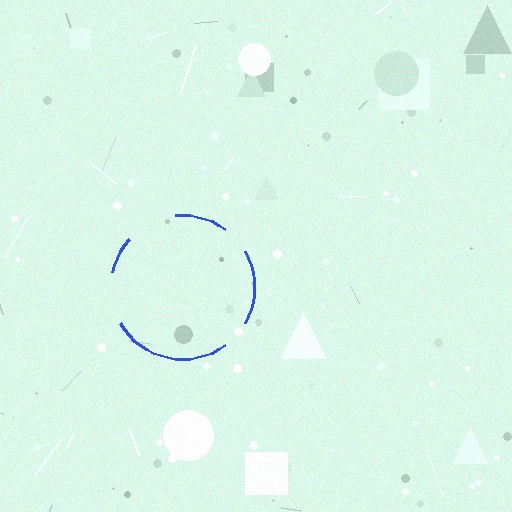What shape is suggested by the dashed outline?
The dashed outline suggests a circle.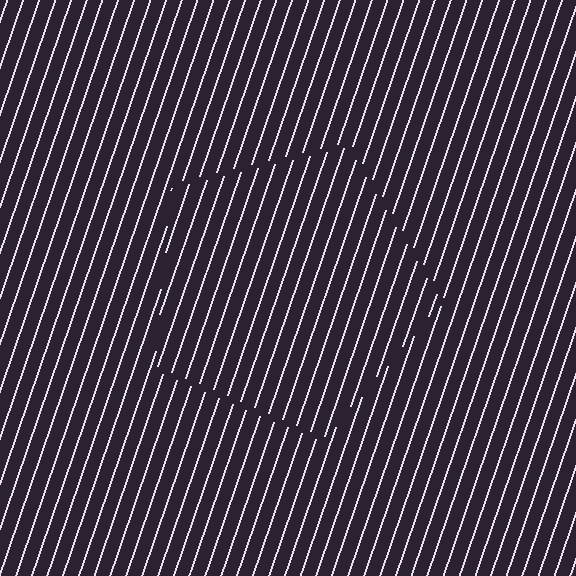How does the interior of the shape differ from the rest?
The interior of the shape contains the same grating, shifted by half a period — the contour is defined by the phase discontinuity where line-ends from the inner and outer gratings abut.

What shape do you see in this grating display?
An illusory pentagon. The interior of the shape contains the same grating, shifted by half a period — the contour is defined by the phase discontinuity where line-ends from the inner and outer gratings abut.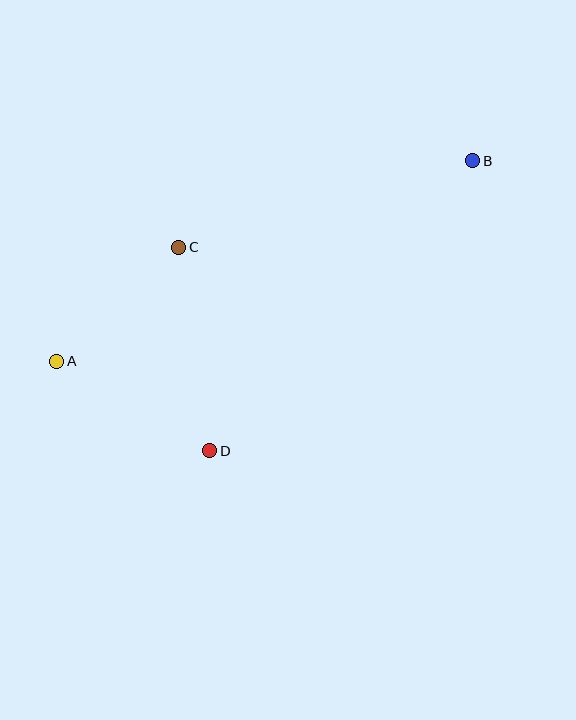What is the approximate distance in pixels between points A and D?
The distance between A and D is approximately 177 pixels.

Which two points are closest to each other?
Points A and C are closest to each other.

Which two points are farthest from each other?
Points A and B are farthest from each other.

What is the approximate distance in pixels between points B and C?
The distance between B and C is approximately 307 pixels.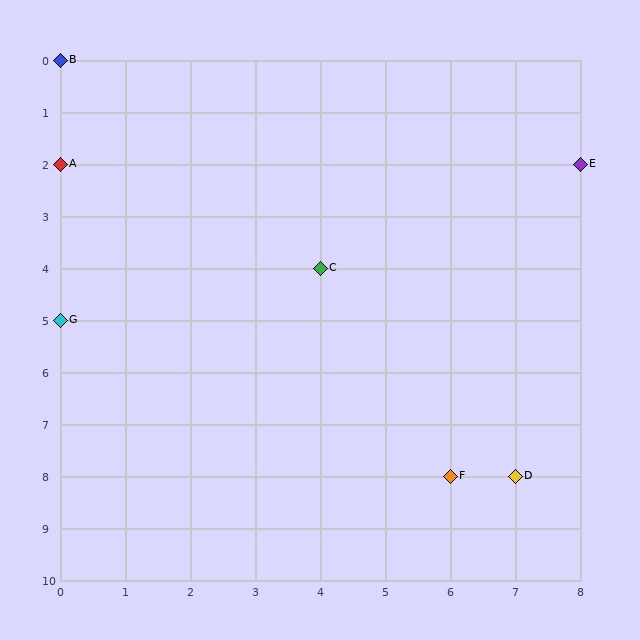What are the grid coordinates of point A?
Point A is at grid coordinates (0, 2).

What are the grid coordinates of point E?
Point E is at grid coordinates (8, 2).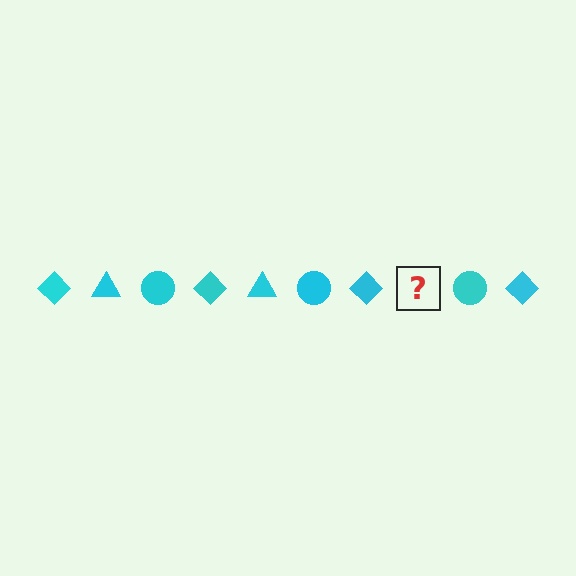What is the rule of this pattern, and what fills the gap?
The rule is that the pattern cycles through diamond, triangle, circle shapes in cyan. The gap should be filled with a cyan triangle.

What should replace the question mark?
The question mark should be replaced with a cyan triangle.